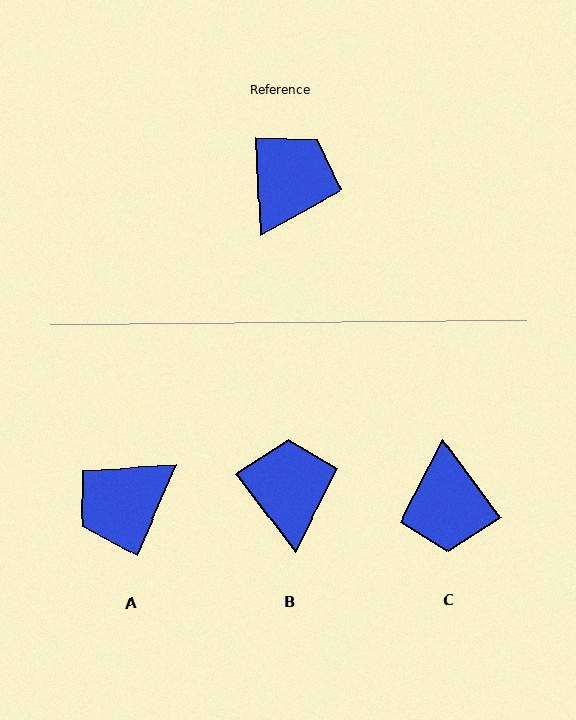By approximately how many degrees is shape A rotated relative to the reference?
Approximately 154 degrees counter-clockwise.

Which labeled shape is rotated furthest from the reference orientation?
A, about 154 degrees away.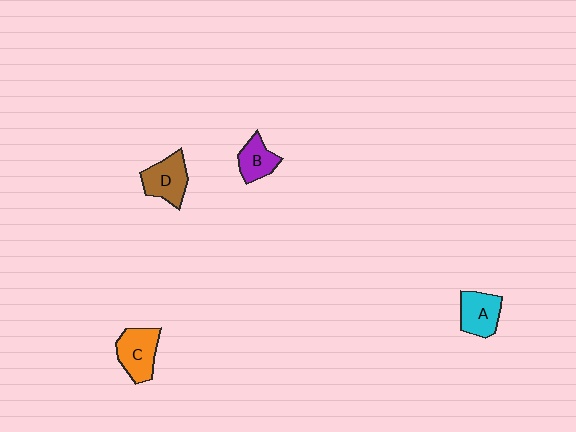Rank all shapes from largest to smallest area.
From largest to smallest: C (orange), D (brown), A (cyan), B (purple).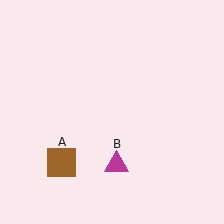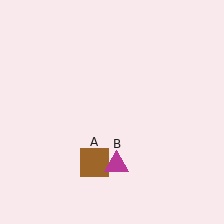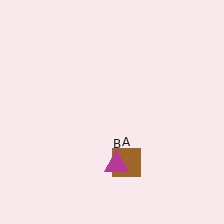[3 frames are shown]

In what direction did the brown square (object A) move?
The brown square (object A) moved right.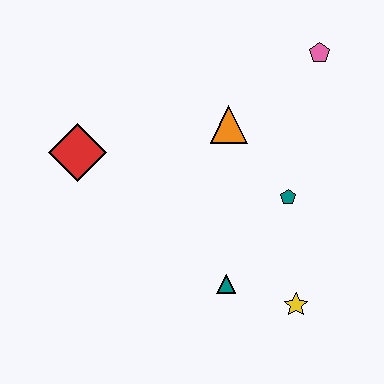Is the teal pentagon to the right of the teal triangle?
Yes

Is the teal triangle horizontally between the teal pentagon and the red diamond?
Yes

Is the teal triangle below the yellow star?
No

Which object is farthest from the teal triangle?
The pink pentagon is farthest from the teal triangle.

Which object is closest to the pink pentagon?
The orange triangle is closest to the pink pentagon.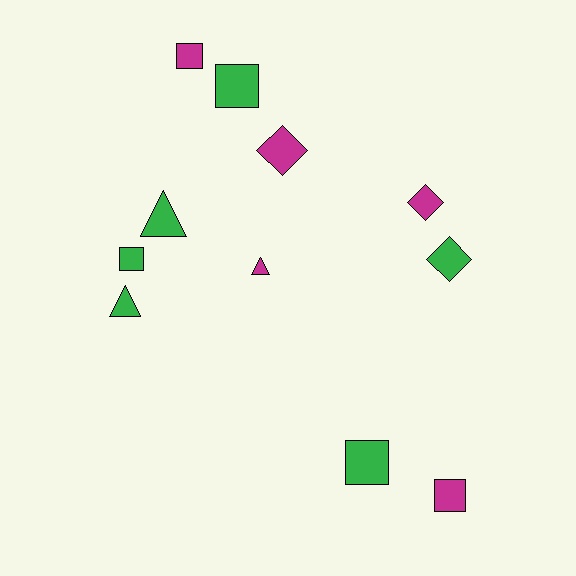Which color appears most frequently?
Green, with 6 objects.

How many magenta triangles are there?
There is 1 magenta triangle.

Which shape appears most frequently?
Square, with 5 objects.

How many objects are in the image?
There are 11 objects.